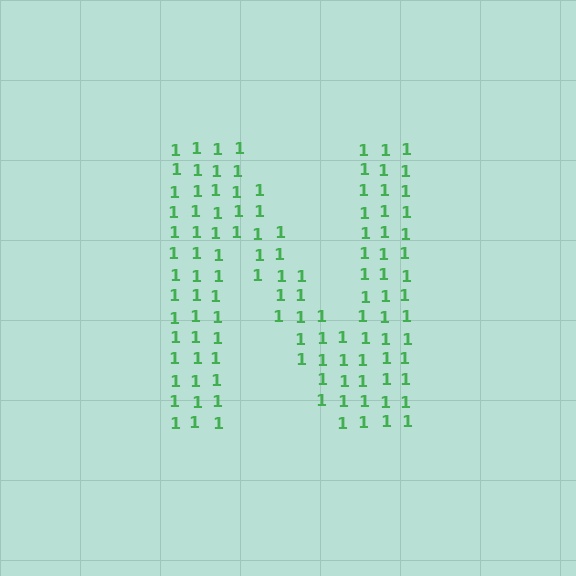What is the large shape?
The large shape is the letter N.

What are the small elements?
The small elements are digit 1's.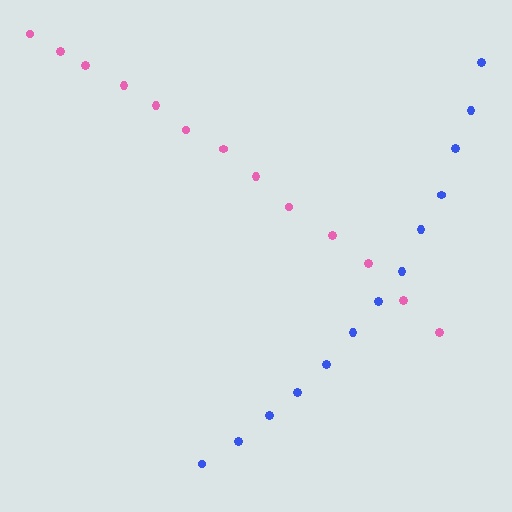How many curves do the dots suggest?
There are 2 distinct paths.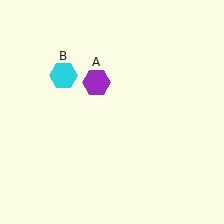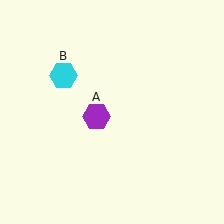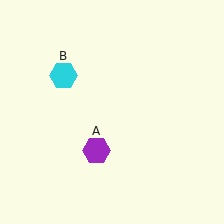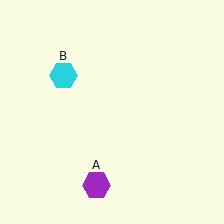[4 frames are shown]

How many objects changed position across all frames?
1 object changed position: purple hexagon (object A).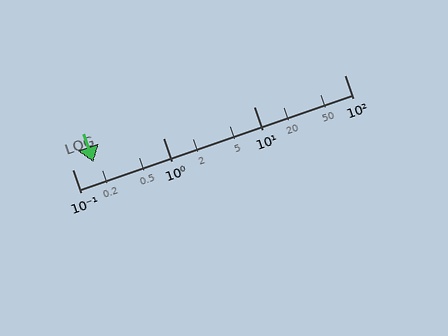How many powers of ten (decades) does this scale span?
The scale spans 3 decades, from 0.1 to 100.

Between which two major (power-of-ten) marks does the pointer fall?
The pointer is between 0.1 and 1.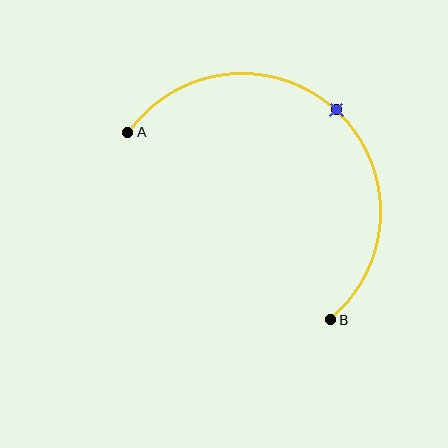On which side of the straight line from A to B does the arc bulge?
The arc bulges above and to the right of the straight line connecting A and B.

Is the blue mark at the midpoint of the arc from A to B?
Yes. The blue mark lies on the arc at equal arc-length from both A and B — it is the arc midpoint.